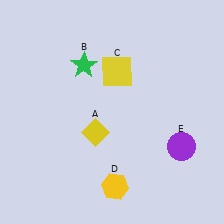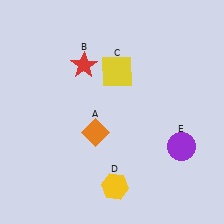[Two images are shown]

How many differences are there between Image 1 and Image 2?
There are 2 differences between the two images.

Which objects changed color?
A changed from yellow to orange. B changed from green to red.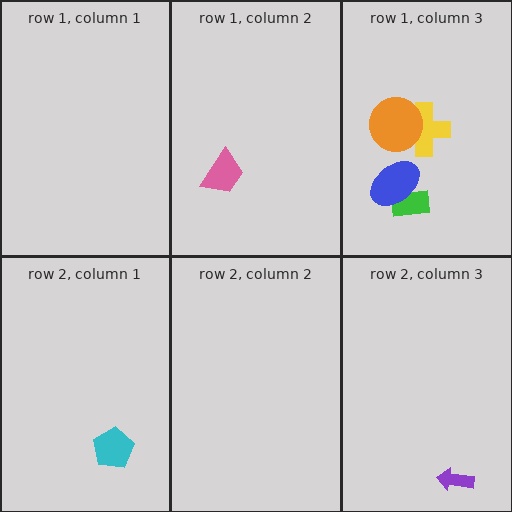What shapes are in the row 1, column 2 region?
The pink trapezoid.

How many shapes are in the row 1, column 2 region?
1.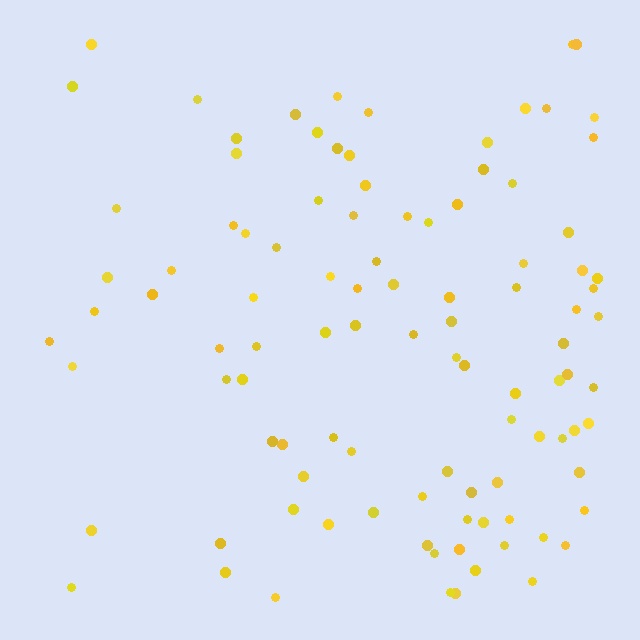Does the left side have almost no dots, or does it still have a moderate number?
Still a moderate number, just noticeably fewer than the right.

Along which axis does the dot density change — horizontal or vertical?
Horizontal.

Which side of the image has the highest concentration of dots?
The right.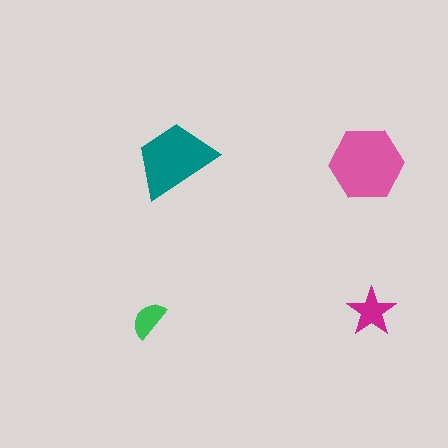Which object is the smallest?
The green semicircle.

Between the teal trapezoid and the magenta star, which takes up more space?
The teal trapezoid.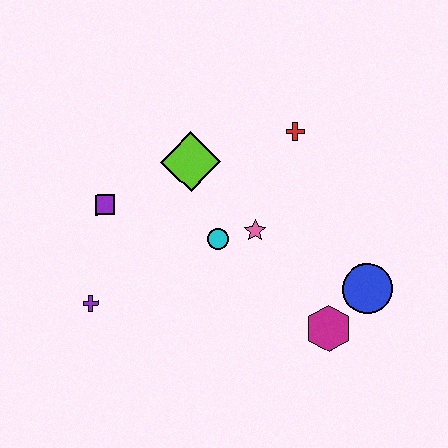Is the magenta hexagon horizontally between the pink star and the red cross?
No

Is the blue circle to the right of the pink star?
Yes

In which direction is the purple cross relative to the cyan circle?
The purple cross is to the left of the cyan circle.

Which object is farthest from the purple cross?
The blue circle is farthest from the purple cross.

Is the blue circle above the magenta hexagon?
Yes